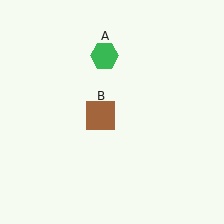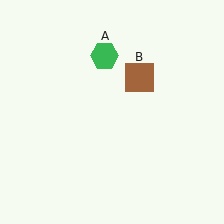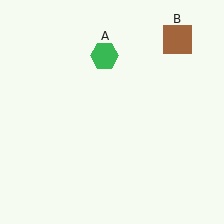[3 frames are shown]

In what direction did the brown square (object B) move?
The brown square (object B) moved up and to the right.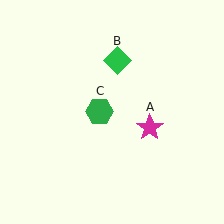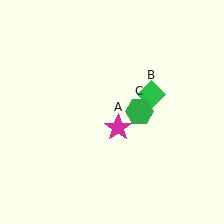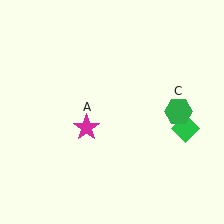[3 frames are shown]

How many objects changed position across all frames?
3 objects changed position: magenta star (object A), green diamond (object B), green hexagon (object C).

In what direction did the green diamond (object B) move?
The green diamond (object B) moved down and to the right.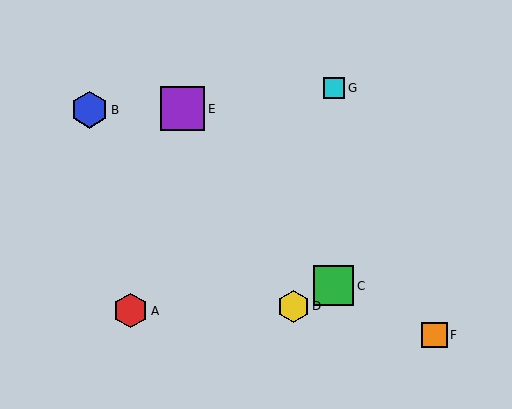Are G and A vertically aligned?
No, G is at x≈334 and A is at x≈131.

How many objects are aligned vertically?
2 objects (C, G) are aligned vertically.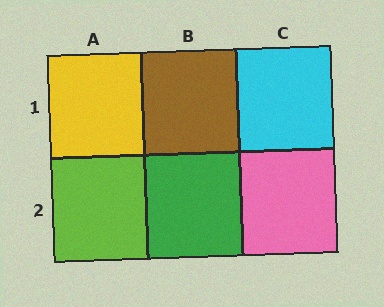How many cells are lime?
1 cell is lime.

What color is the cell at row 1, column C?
Cyan.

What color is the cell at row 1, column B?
Brown.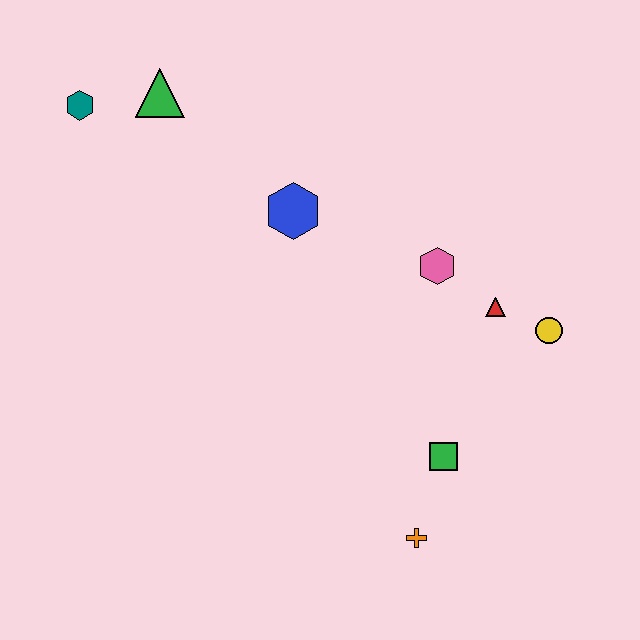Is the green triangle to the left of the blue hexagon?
Yes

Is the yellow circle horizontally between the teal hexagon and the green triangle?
No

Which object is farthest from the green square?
The teal hexagon is farthest from the green square.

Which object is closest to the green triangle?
The teal hexagon is closest to the green triangle.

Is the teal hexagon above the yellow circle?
Yes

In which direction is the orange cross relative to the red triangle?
The orange cross is below the red triangle.